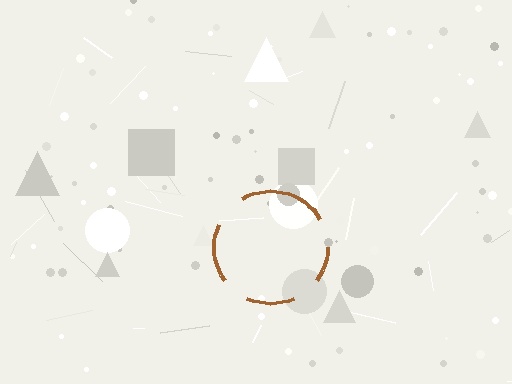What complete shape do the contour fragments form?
The contour fragments form a circle.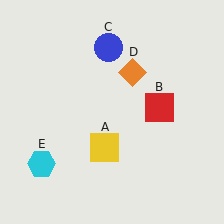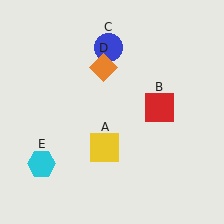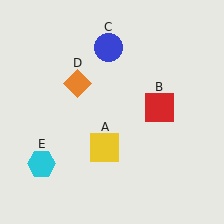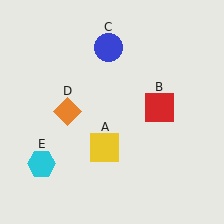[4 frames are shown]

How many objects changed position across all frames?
1 object changed position: orange diamond (object D).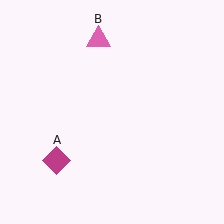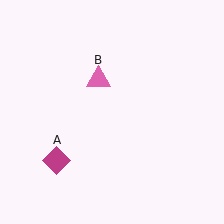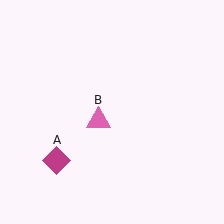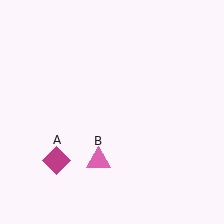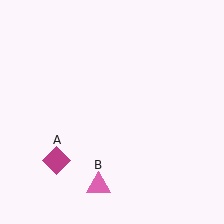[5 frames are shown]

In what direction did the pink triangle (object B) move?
The pink triangle (object B) moved down.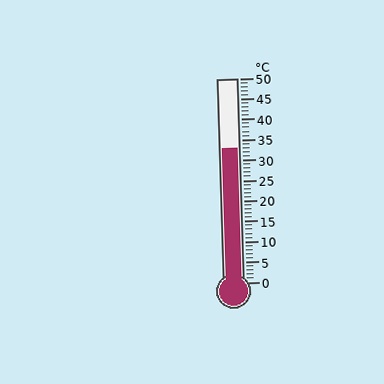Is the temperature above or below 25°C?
The temperature is above 25°C.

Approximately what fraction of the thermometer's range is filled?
The thermometer is filled to approximately 65% of its range.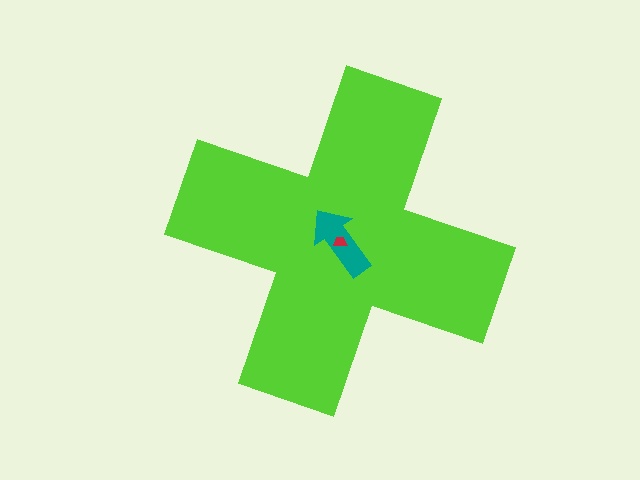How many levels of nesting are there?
3.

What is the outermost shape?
The lime cross.